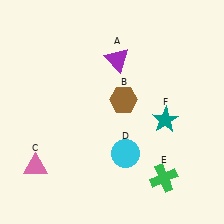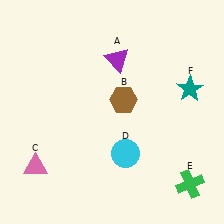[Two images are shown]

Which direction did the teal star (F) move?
The teal star (F) moved up.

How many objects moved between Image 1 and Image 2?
2 objects moved between the two images.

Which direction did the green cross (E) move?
The green cross (E) moved right.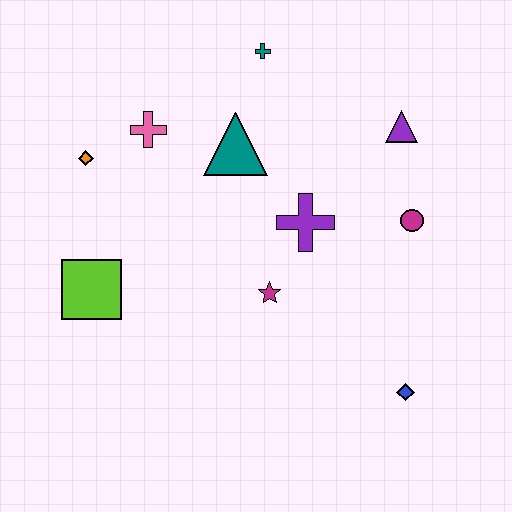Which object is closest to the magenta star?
The purple cross is closest to the magenta star.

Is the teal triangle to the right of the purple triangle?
No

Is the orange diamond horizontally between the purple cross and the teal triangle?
No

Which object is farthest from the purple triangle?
The lime square is farthest from the purple triangle.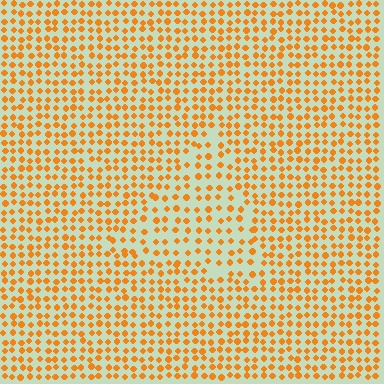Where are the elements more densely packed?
The elements are more densely packed outside the triangle boundary.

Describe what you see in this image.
The image contains small orange elements arranged at two different densities. A triangle-shaped region is visible where the elements are less densely packed than the surrounding area.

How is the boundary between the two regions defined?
The boundary is defined by a change in element density (approximately 1.5x ratio). All elements are the same color, size, and shape.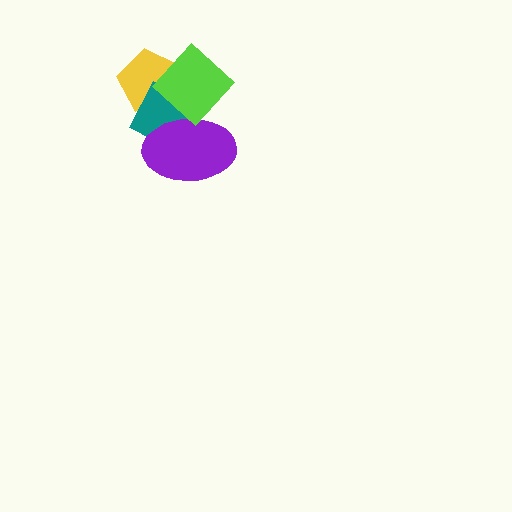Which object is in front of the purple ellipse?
The lime diamond is in front of the purple ellipse.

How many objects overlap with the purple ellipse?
2 objects overlap with the purple ellipse.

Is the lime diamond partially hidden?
No, no other shape covers it.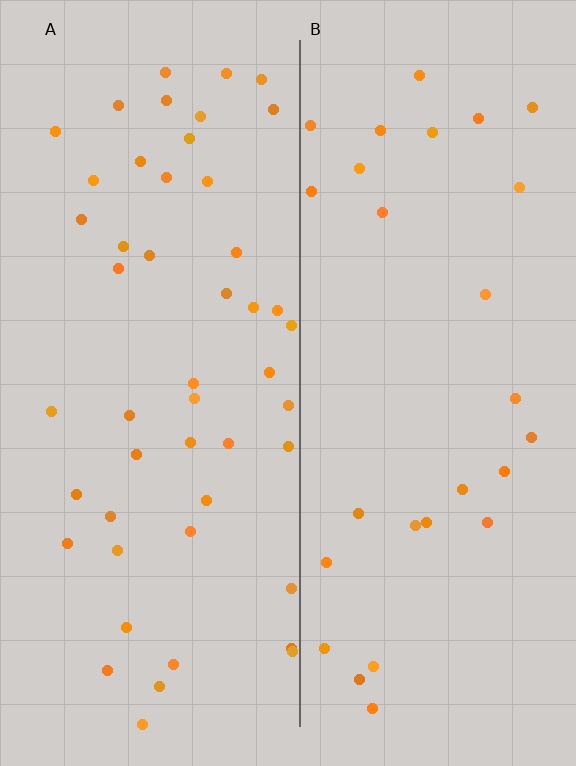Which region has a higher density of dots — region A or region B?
A (the left).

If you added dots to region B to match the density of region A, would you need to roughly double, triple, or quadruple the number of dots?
Approximately double.